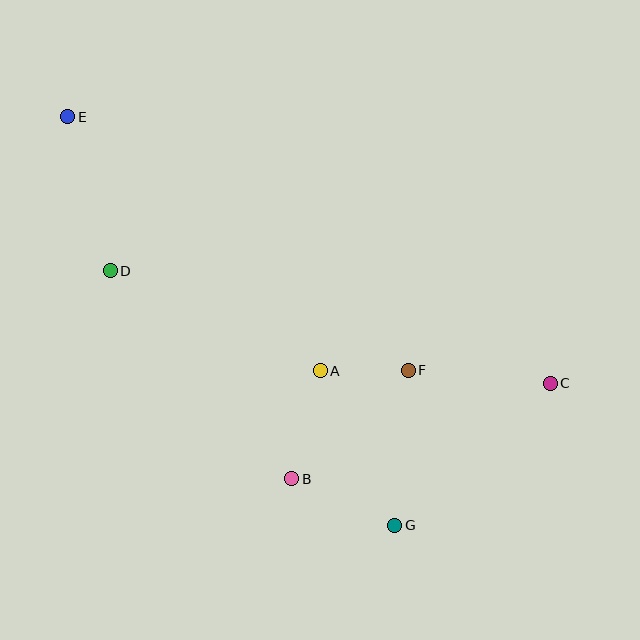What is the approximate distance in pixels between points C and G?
The distance between C and G is approximately 210 pixels.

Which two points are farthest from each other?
Points C and E are farthest from each other.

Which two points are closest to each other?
Points A and F are closest to each other.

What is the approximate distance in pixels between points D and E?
The distance between D and E is approximately 160 pixels.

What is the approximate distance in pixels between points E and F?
The distance between E and F is approximately 425 pixels.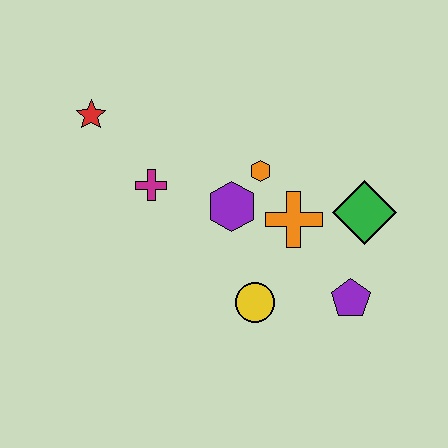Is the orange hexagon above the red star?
No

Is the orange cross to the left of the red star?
No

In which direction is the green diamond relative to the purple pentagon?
The green diamond is above the purple pentagon.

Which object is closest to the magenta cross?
The purple hexagon is closest to the magenta cross.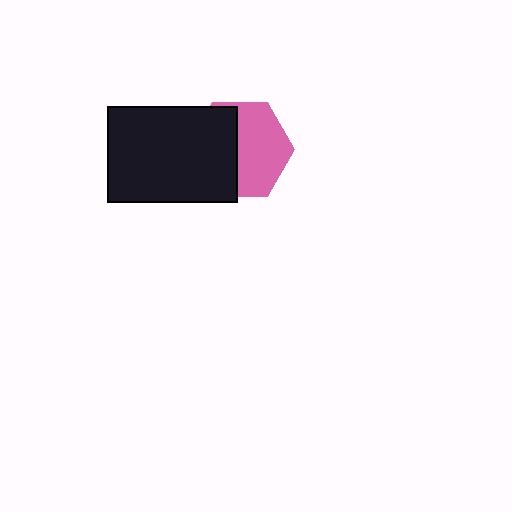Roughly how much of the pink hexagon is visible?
About half of it is visible (roughly 54%).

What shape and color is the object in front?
The object in front is a black rectangle.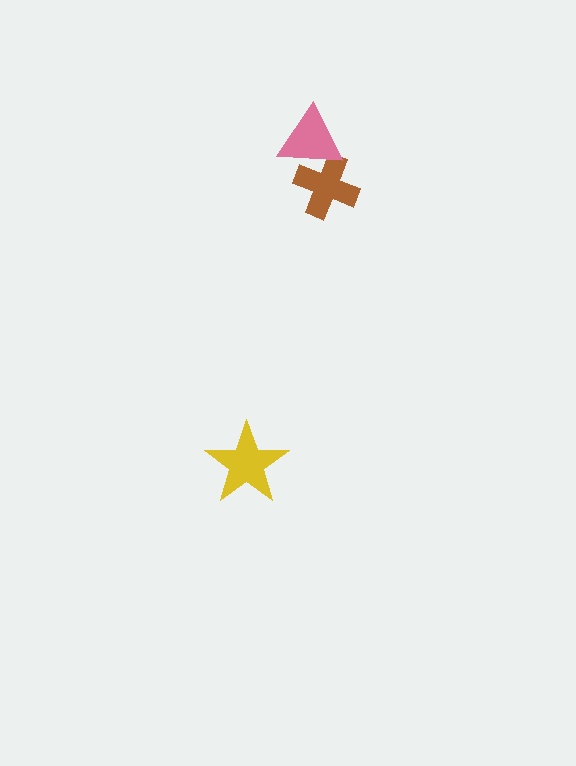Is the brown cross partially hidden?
Yes, it is partially covered by another shape.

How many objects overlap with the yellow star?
0 objects overlap with the yellow star.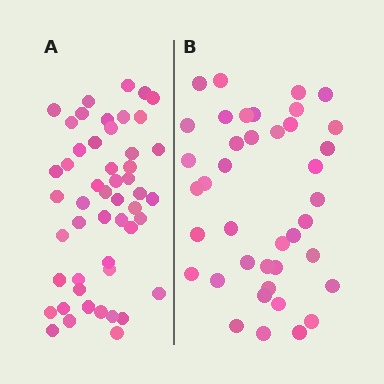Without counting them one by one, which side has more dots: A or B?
Region A (the left region) has more dots.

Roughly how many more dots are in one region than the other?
Region A has roughly 10 or so more dots than region B.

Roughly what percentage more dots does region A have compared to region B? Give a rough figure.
About 25% more.